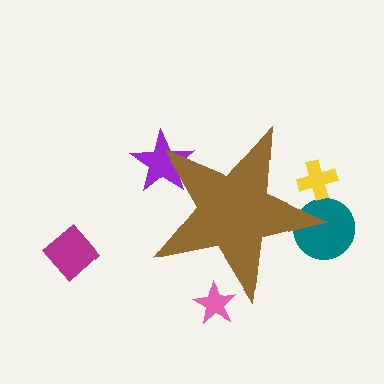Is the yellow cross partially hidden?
Yes, the yellow cross is partially hidden behind the brown star.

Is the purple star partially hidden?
Yes, the purple star is partially hidden behind the brown star.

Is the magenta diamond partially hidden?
No, the magenta diamond is fully visible.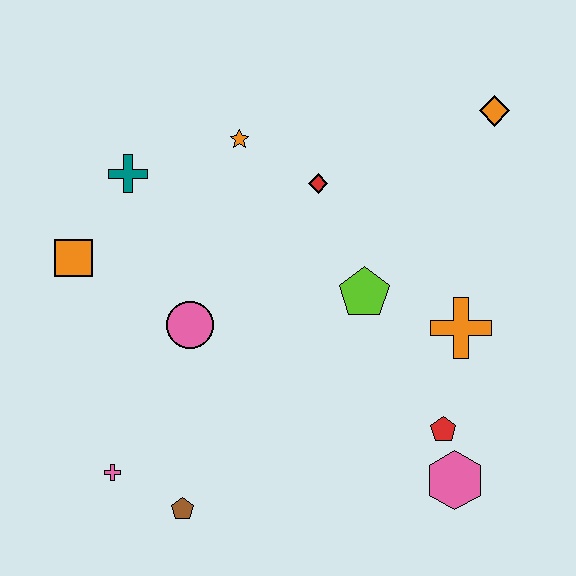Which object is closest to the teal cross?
The orange square is closest to the teal cross.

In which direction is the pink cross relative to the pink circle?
The pink cross is below the pink circle.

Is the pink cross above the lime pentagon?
No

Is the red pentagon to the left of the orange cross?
Yes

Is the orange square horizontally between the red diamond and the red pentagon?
No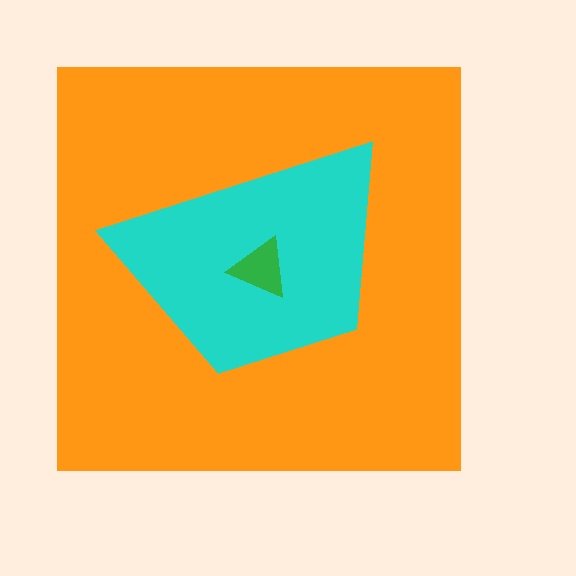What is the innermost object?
The green triangle.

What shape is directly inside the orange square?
The cyan trapezoid.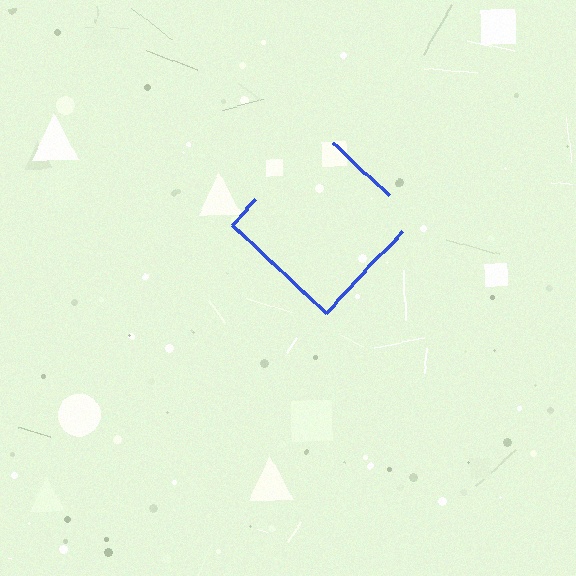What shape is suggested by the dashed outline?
The dashed outline suggests a diamond.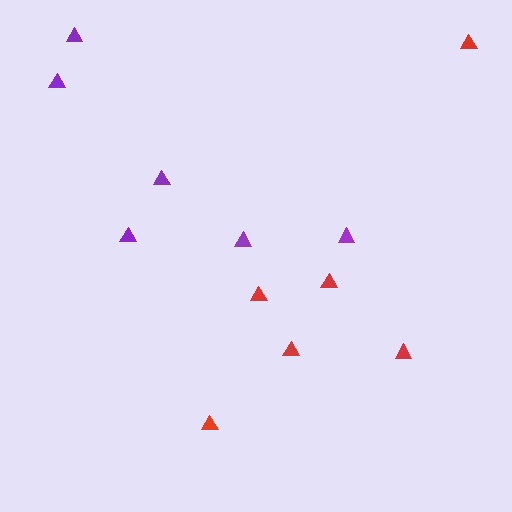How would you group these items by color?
There are 2 groups: one group of purple triangles (6) and one group of red triangles (6).